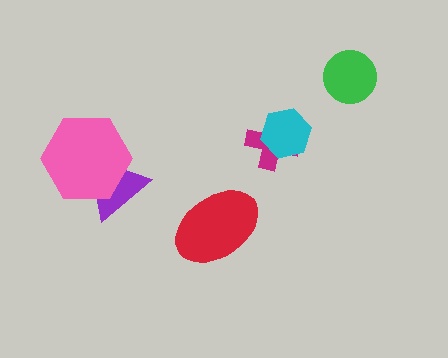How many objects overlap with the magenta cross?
1 object overlaps with the magenta cross.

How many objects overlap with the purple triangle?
1 object overlaps with the purple triangle.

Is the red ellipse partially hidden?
No, no other shape covers it.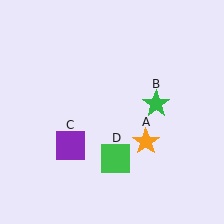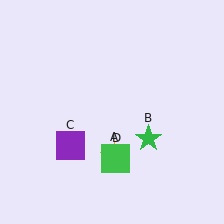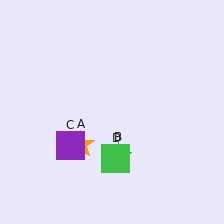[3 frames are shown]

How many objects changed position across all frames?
2 objects changed position: orange star (object A), green star (object B).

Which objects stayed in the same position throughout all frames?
Purple square (object C) and green square (object D) remained stationary.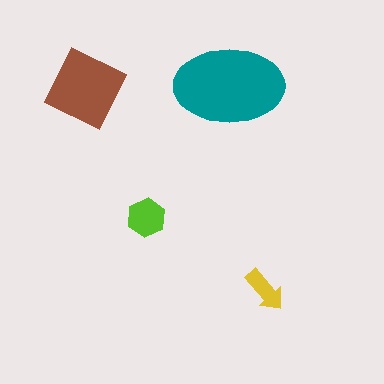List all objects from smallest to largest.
The yellow arrow, the lime hexagon, the brown diamond, the teal ellipse.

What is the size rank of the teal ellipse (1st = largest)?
1st.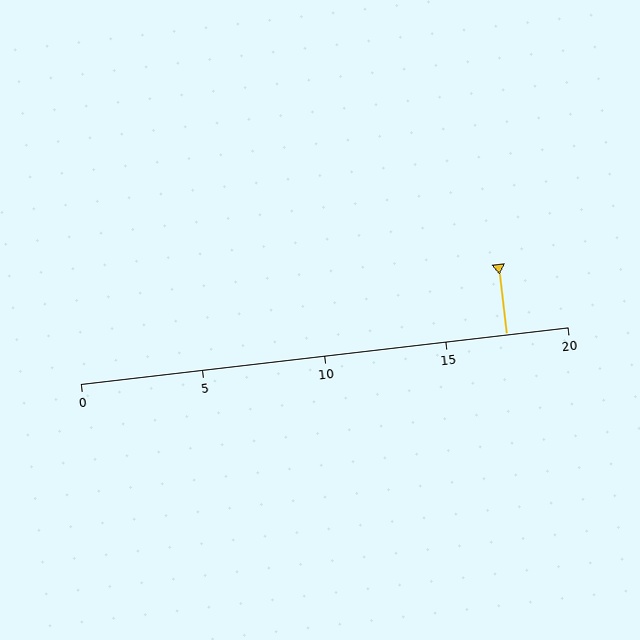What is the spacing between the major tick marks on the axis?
The major ticks are spaced 5 apart.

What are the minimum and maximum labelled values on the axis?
The axis runs from 0 to 20.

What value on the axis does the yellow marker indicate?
The marker indicates approximately 17.5.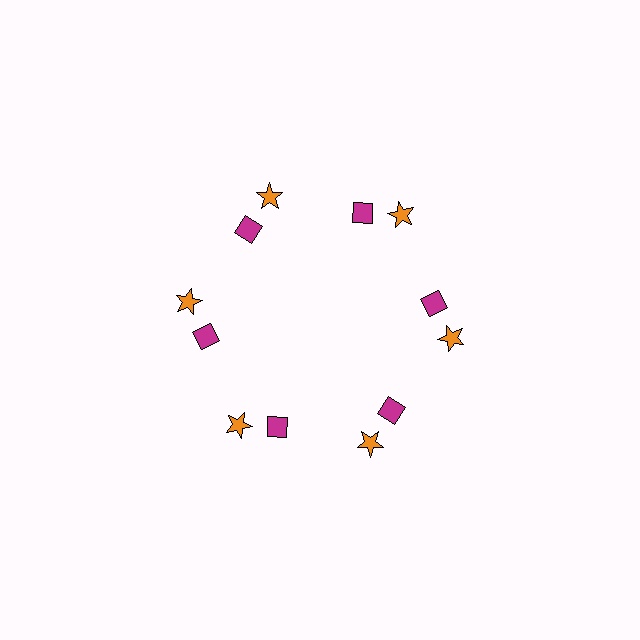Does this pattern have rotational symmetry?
Yes, this pattern has 6-fold rotational symmetry. It looks the same after rotating 60 degrees around the center.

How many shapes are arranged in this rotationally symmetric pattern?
There are 12 shapes, arranged in 6 groups of 2.